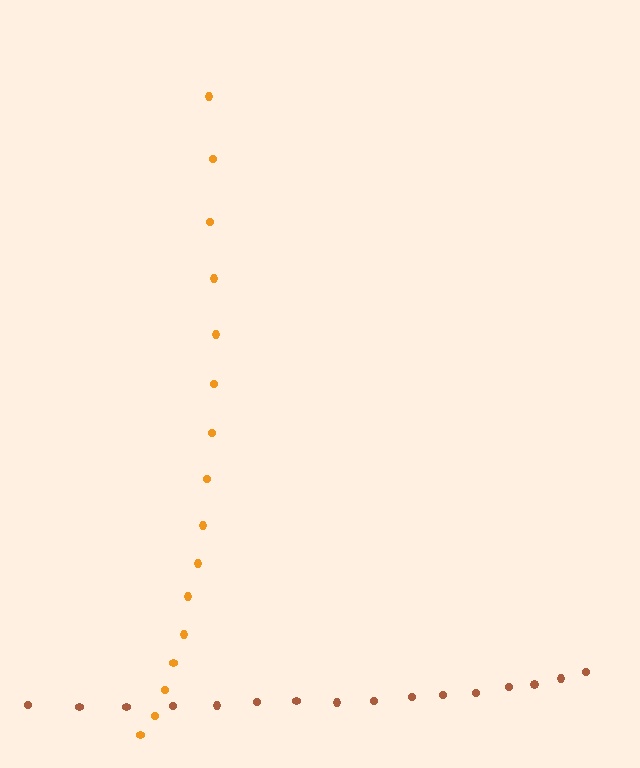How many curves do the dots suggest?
There are 2 distinct paths.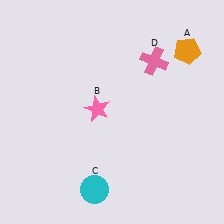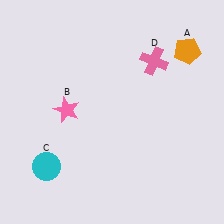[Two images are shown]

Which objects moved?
The objects that moved are: the pink star (B), the cyan circle (C).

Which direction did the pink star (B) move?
The pink star (B) moved left.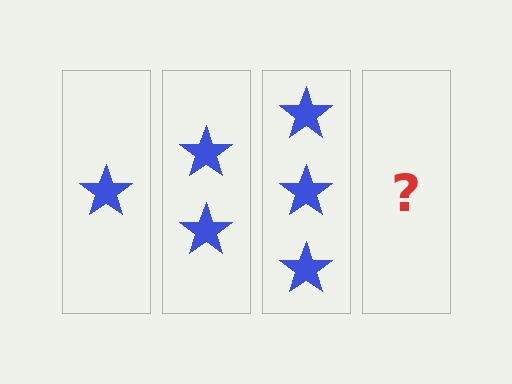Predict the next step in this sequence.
The next step is 4 stars.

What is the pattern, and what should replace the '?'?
The pattern is that each step adds one more star. The '?' should be 4 stars.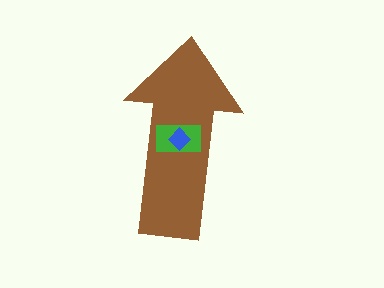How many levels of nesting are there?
3.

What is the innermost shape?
The blue diamond.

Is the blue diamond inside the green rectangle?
Yes.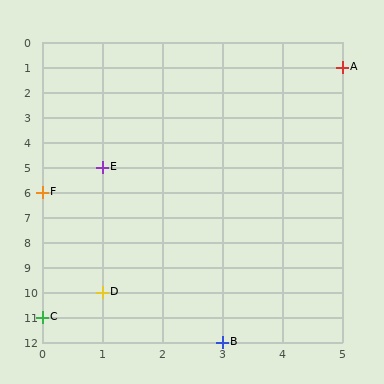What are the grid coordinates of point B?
Point B is at grid coordinates (3, 12).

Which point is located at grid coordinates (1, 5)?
Point E is at (1, 5).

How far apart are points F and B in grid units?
Points F and B are 3 columns and 6 rows apart (about 6.7 grid units diagonally).